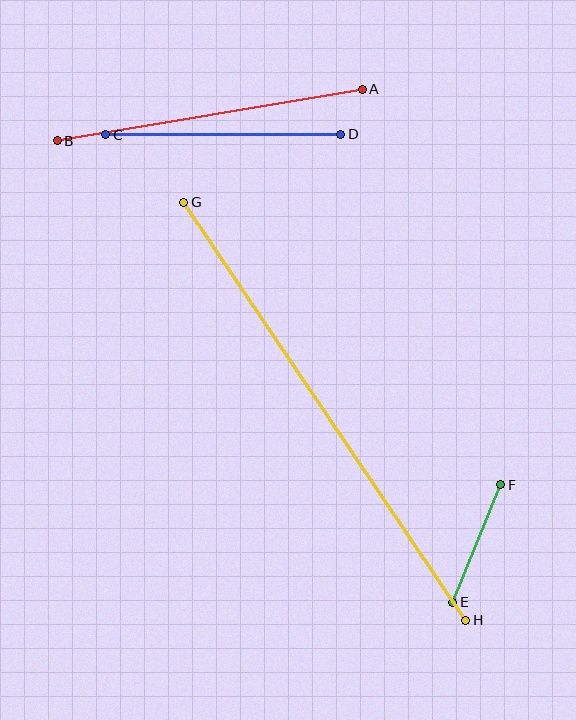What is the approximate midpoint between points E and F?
The midpoint is at approximately (477, 543) pixels.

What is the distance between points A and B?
The distance is approximately 309 pixels.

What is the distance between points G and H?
The distance is approximately 504 pixels.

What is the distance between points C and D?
The distance is approximately 235 pixels.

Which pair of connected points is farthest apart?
Points G and H are farthest apart.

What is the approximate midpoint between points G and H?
The midpoint is at approximately (325, 411) pixels.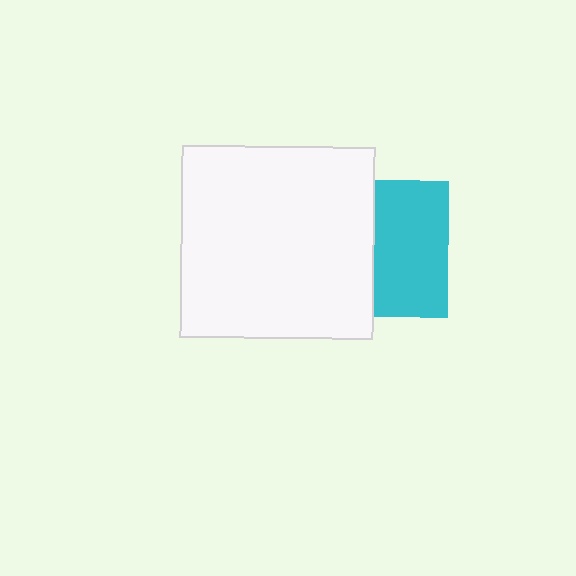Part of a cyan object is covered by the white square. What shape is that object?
It is a square.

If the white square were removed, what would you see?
You would see the complete cyan square.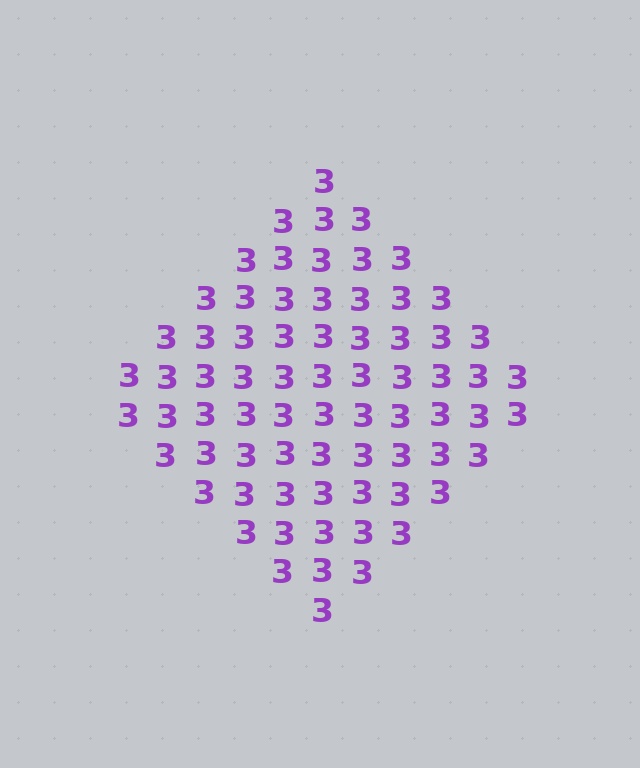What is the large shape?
The large shape is a diamond.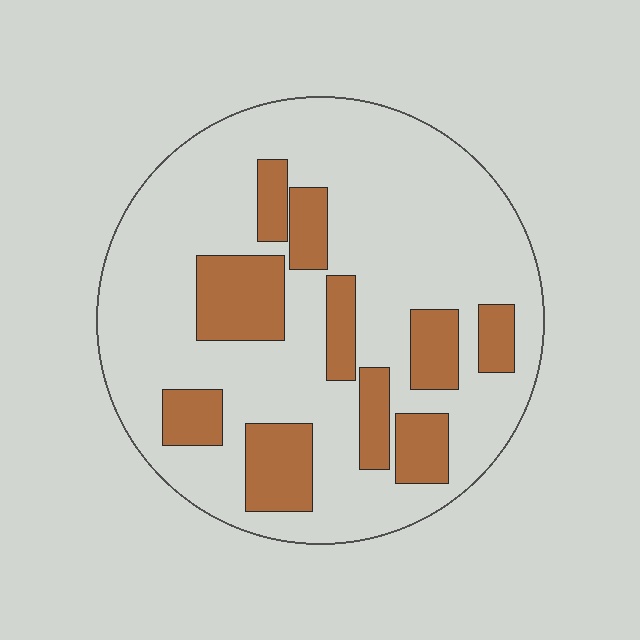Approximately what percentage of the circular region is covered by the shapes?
Approximately 25%.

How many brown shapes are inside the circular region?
10.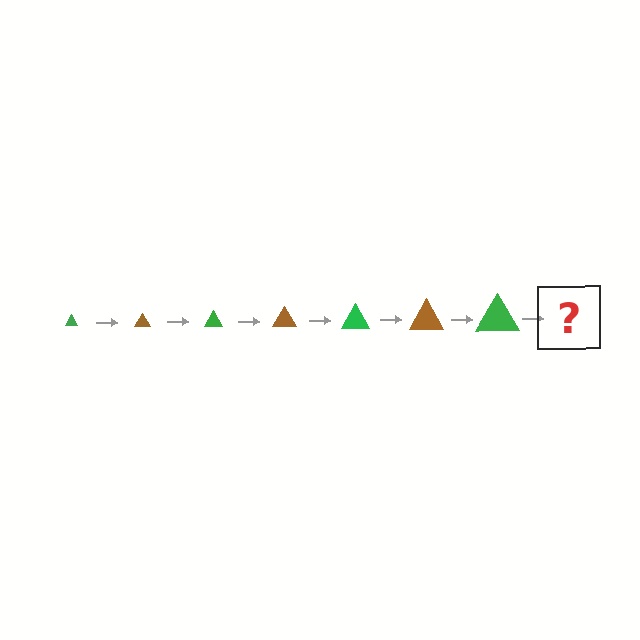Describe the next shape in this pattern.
It should be a brown triangle, larger than the previous one.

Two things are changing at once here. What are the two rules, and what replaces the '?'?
The two rules are that the triangle grows larger each step and the color cycles through green and brown. The '?' should be a brown triangle, larger than the previous one.